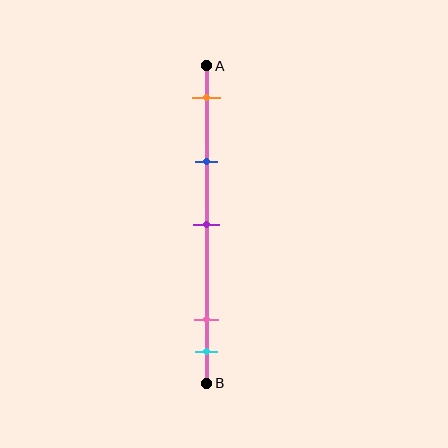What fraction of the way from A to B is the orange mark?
The orange mark is approximately 10% (0.1) of the way from A to B.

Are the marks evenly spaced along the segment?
No, the marks are not evenly spaced.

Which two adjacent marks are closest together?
The pink and cyan marks are the closest adjacent pair.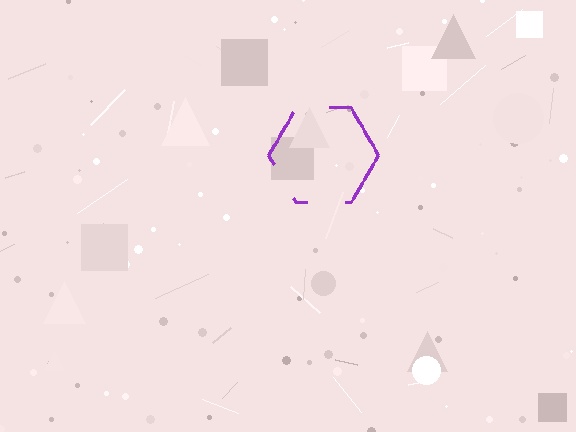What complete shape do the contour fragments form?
The contour fragments form a hexagon.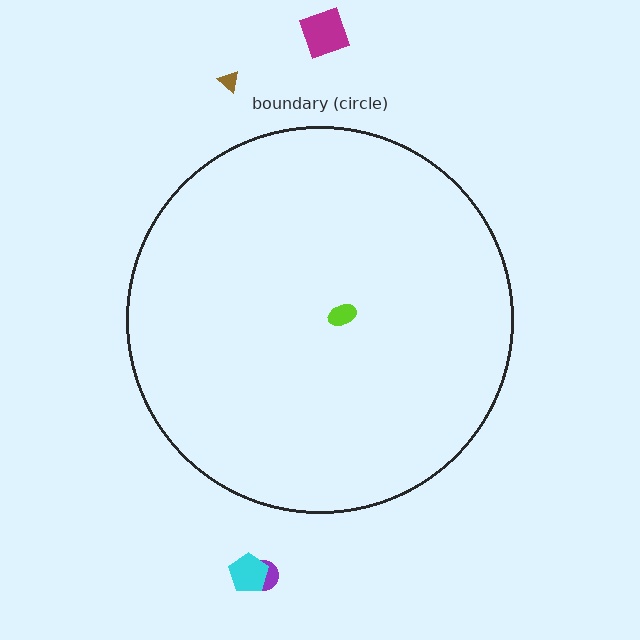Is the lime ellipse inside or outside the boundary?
Inside.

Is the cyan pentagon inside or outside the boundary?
Outside.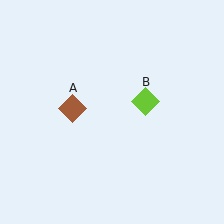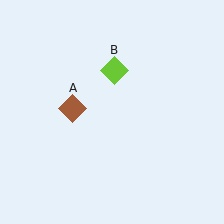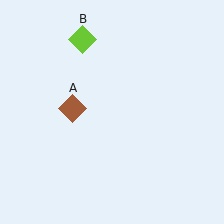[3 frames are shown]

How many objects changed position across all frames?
1 object changed position: lime diamond (object B).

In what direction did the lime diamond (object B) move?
The lime diamond (object B) moved up and to the left.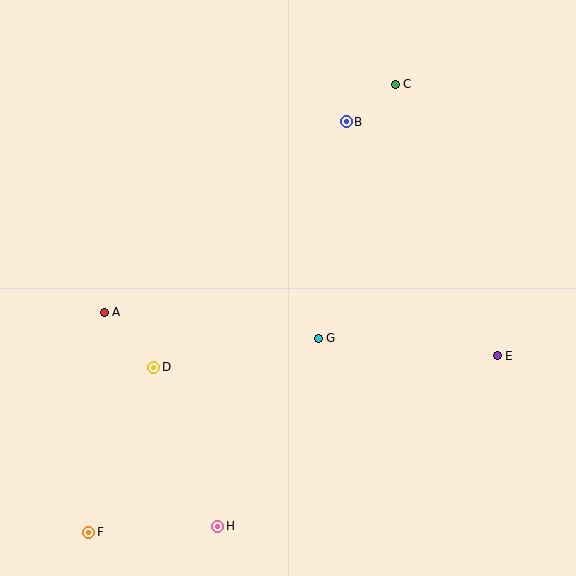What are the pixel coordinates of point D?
Point D is at (154, 367).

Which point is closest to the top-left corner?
Point A is closest to the top-left corner.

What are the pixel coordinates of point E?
Point E is at (497, 356).